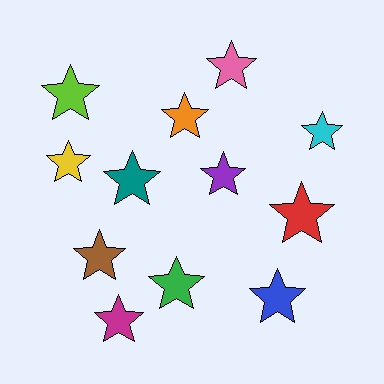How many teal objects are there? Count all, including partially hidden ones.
There is 1 teal object.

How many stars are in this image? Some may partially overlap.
There are 12 stars.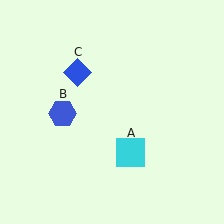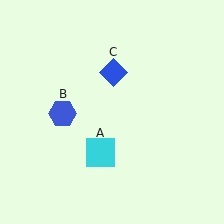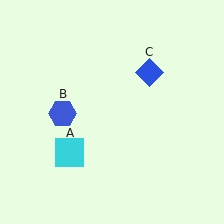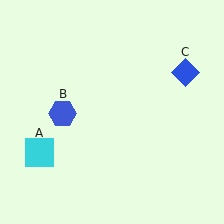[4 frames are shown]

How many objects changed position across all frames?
2 objects changed position: cyan square (object A), blue diamond (object C).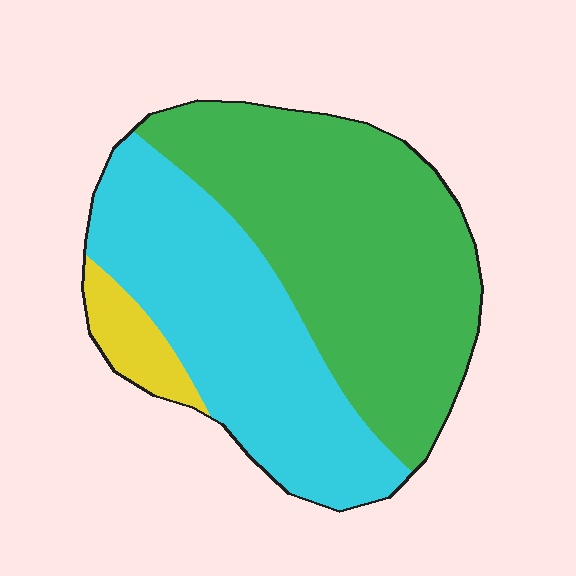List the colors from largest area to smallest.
From largest to smallest: green, cyan, yellow.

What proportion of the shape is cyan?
Cyan covers 41% of the shape.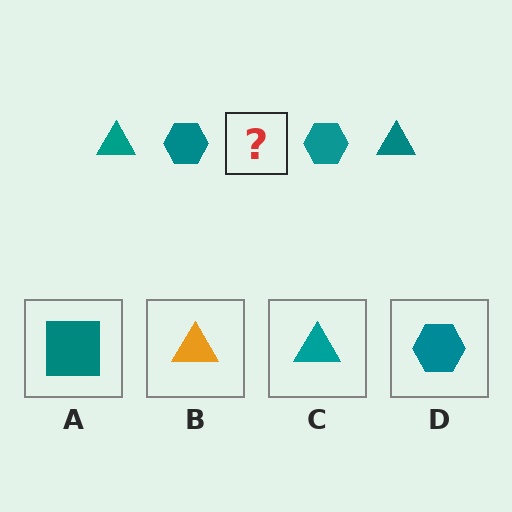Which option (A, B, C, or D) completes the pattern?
C.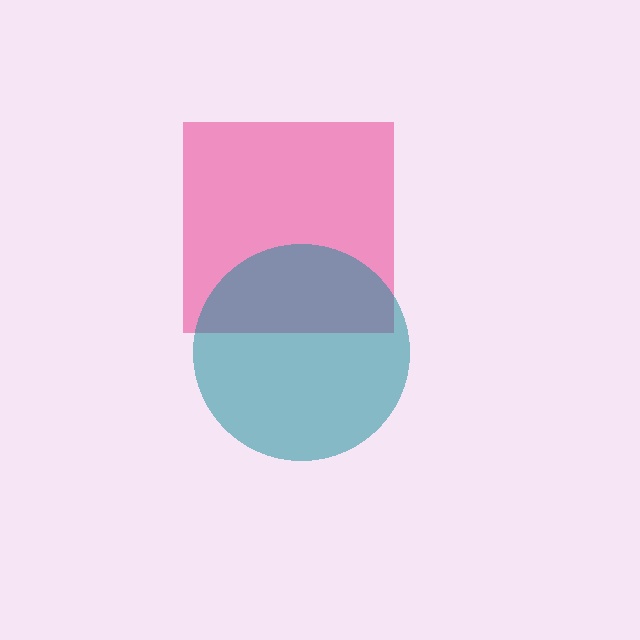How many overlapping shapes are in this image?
There are 2 overlapping shapes in the image.